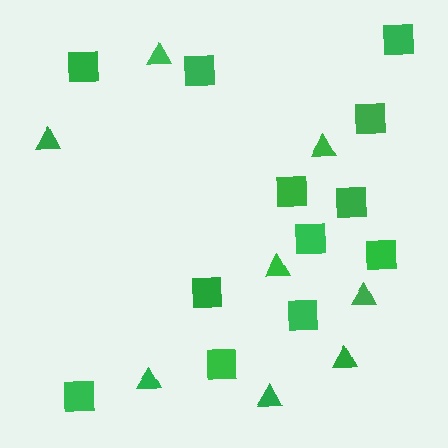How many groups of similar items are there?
There are 2 groups: one group of squares (12) and one group of triangles (8).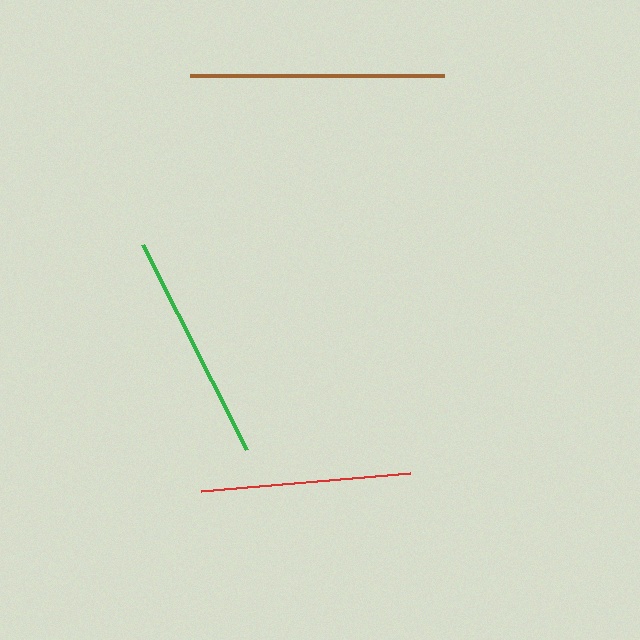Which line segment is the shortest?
The red line is the shortest at approximately 210 pixels.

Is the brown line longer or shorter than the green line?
The brown line is longer than the green line.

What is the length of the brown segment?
The brown segment is approximately 254 pixels long.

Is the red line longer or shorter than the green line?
The green line is longer than the red line.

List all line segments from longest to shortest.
From longest to shortest: brown, green, red.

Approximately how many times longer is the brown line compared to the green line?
The brown line is approximately 1.1 times the length of the green line.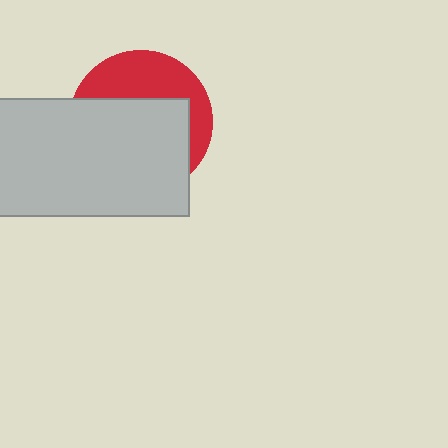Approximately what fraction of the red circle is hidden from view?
Roughly 63% of the red circle is hidden behind the light gray rectangle.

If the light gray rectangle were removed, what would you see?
You would see the complete red circle.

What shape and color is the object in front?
The object in front is a light gray rectangle.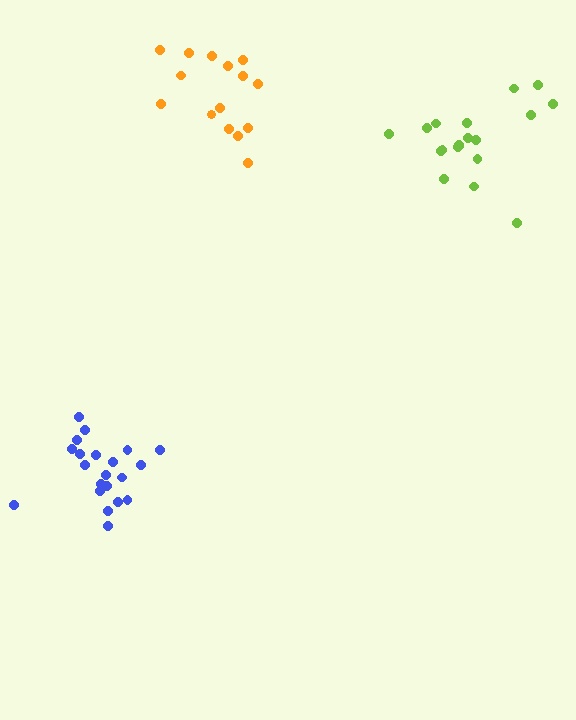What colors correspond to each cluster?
The clusters are colored: orange, blue, lime.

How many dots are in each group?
Group 1: 15 dots, Group 2: 21 dots, Group 3: 19 dots (55 total).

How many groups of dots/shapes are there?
There are 3 groups.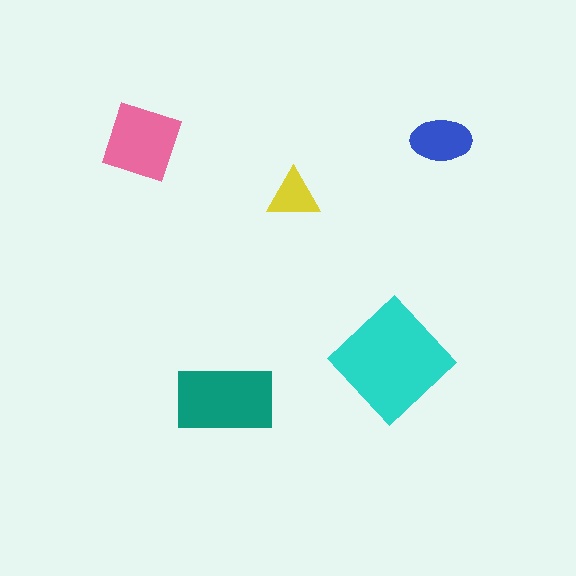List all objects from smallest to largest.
The yellow triangle, the blue ellipse, the pink diamond, the teal rectangle, the cyan diamond.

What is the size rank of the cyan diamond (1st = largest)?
1st.